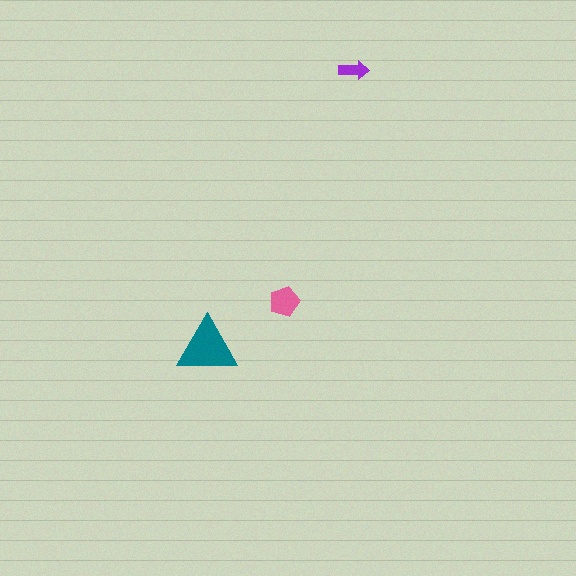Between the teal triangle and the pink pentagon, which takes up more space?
The teal triangle.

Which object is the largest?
The teal triangle.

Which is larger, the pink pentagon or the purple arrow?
The pink pentagon.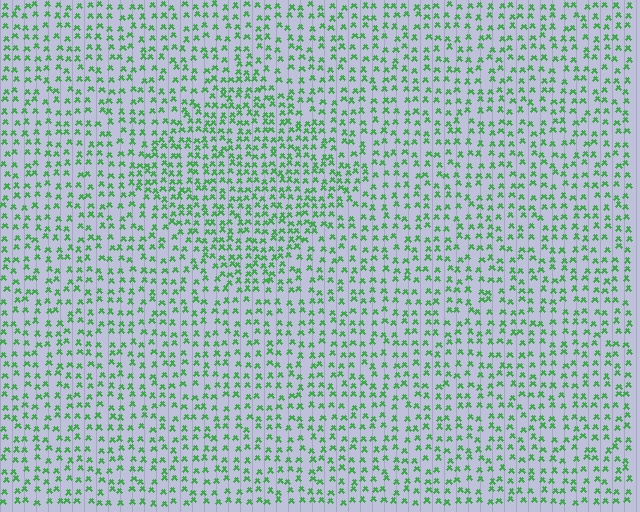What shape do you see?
I see a diamond.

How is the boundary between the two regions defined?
The boundary is defined by a change in element density (approximately 1.6x ratio). All elements are the same color, size, and shape.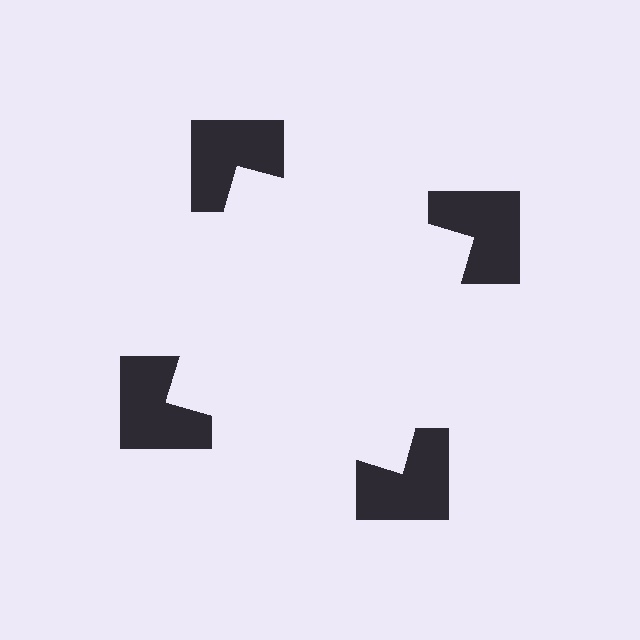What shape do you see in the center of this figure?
An illusory square — its edges are inferred from the aligned wedge cuts in the notched squares, not physically drawn.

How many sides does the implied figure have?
4 sides.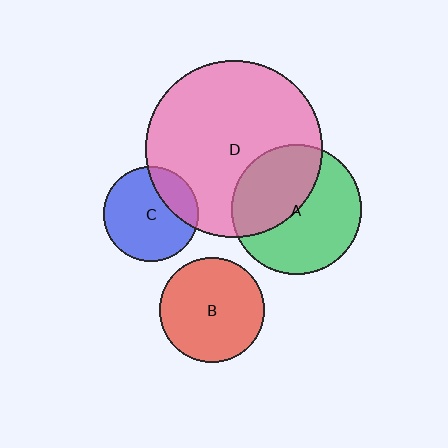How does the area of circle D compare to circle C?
Approximately 3.5 times.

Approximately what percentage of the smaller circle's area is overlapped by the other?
Approximately 45%.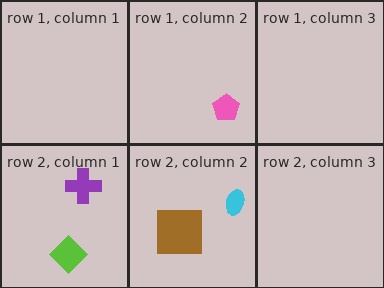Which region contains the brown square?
The row 2, column 2 region.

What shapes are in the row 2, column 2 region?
The cyan ellipse, the brown square.